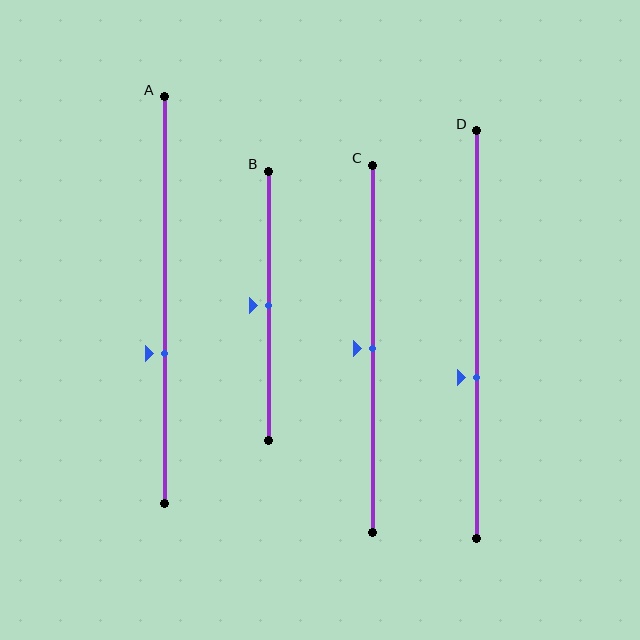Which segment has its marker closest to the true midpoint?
Segment B has its marker closest to the true midpoint.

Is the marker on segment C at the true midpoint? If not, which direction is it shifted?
Yes, the marker on segment C is at the true midpoint.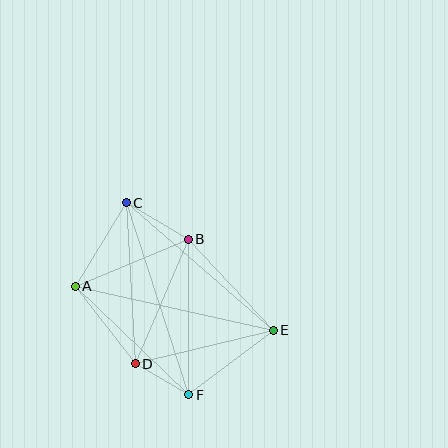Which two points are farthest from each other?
Points A and E are farthest from each other.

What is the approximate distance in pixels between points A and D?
The distance between A and D is approximately 98 pixels.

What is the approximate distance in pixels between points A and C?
The distance between A and C is approximately 98 pixels.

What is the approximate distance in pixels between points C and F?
The distance between C and F is approximately 202 pixels.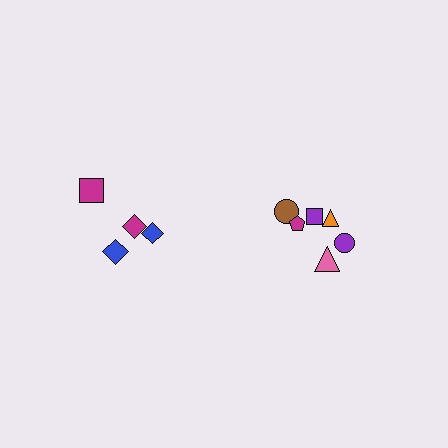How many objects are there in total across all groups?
There are 10 objects.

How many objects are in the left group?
There are 4 objects.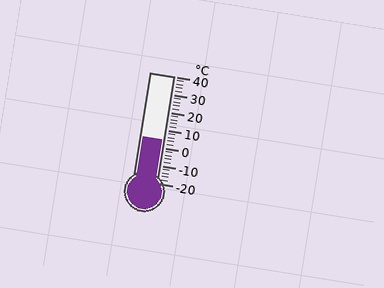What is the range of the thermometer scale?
The thermometer scale ranges from -20°C to 40°C.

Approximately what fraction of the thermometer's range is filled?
The thermometer is filled to approximately 40% of its range.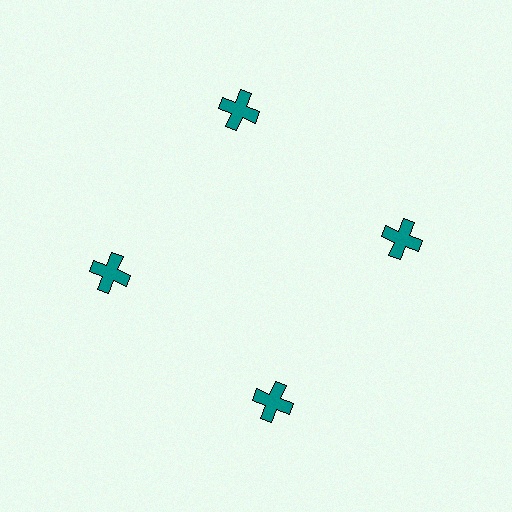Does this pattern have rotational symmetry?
Yes, this pattern has 4-fold rotational symmetry. It looks the same after rotating 90 degrees around the center.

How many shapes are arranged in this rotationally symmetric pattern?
There are 4 shapes, arranged in 4 groups of 1.